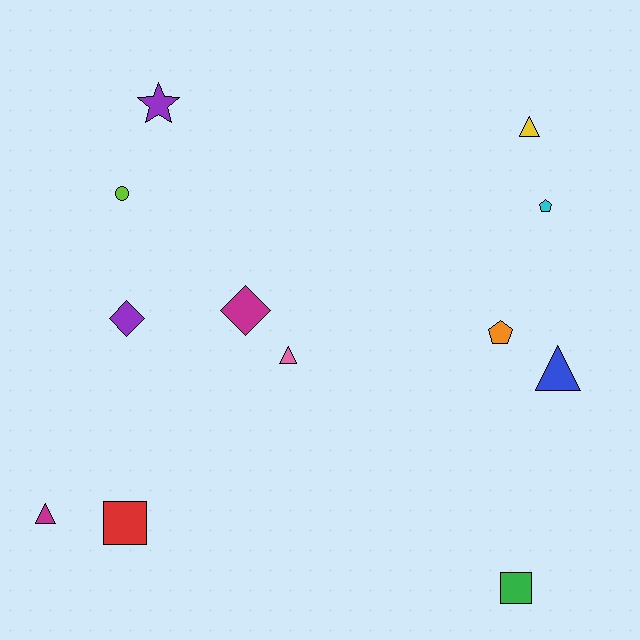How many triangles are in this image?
There are 4 triangles.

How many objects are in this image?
There are 12 objects.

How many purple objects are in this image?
There are 2 purple objects.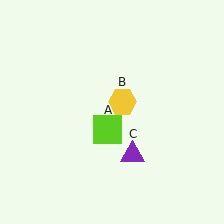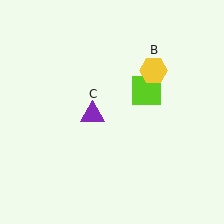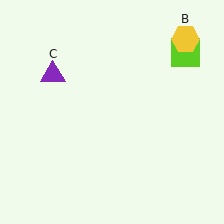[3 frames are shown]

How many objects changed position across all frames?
3 objects changed position: lime square (object A), yellow hexagon (object B), purple triangle (object C).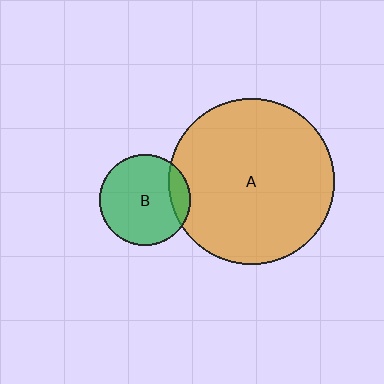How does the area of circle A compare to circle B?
Approximately 3.3 times.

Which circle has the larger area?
Circle A (orange).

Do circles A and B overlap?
Yes.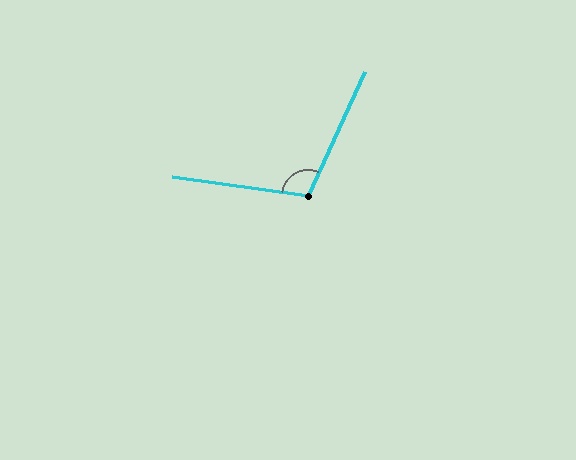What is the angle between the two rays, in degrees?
Approximately 107 degrees.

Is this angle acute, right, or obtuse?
It is obtuse.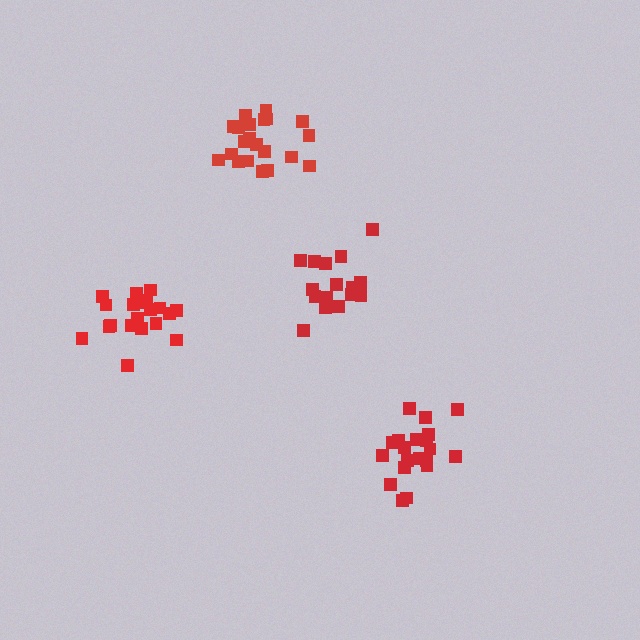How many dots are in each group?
Group 1: 21 dots, Group 2: 21 dots, Group 3: 17 dots, Group 4: 21 dots (80 total).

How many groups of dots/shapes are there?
There are 4 groups.